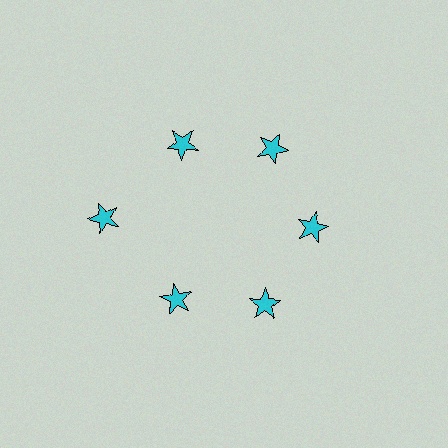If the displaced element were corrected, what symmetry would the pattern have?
It would have 6-fold rotational symmetry — the pattern would map onto itself every 60 degrees.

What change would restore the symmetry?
The symmetry would be restored by moving it inward, back onto the ring so that all 6 stars sit at equal angles and equal distance from the center.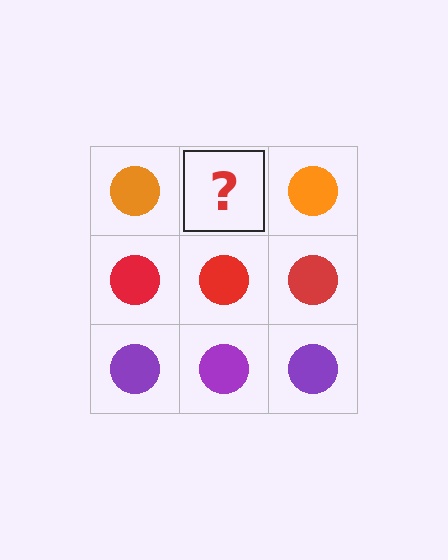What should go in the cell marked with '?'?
The missing cell should contain an orange circle.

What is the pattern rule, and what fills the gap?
The rule is that each row has a consistent color. The gap should be filled with an orange circle.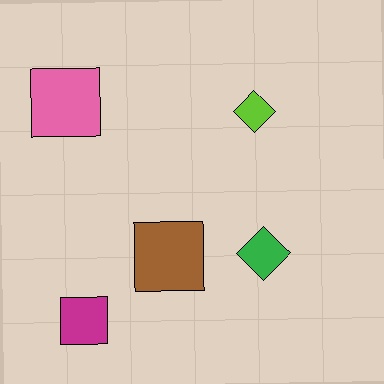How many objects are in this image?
There are 5 objects.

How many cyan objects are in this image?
There are no cyan objects.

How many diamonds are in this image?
There are 2 diamonds.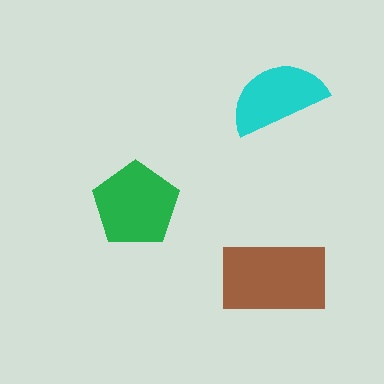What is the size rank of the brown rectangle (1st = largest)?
1st.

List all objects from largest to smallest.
The brown rectangle, the green pentagon, the cyan semicircle.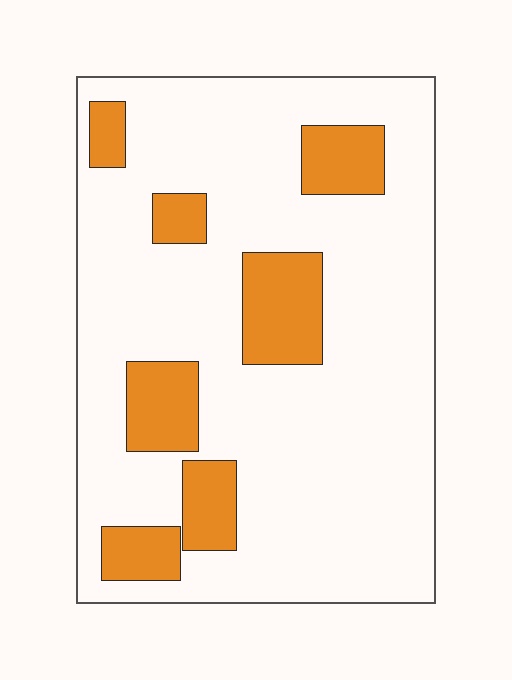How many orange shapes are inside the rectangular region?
7.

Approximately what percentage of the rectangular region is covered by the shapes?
Approximately 20%.